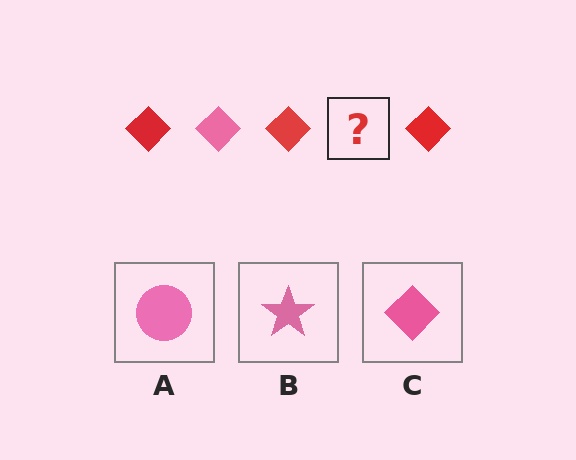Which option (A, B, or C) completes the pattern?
C.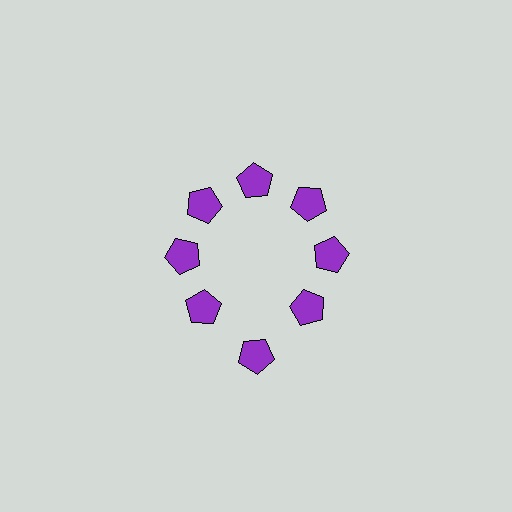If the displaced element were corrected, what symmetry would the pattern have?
It would have 8-fold rotational symmetry — the pattern would map onto itself every 45 degrees.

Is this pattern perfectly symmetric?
No. The 8 purple pentagons are arranged in a ring, but one element near the 6 o'clock position is pushed outward from the center, breaking the 8-fold rotational symmetry.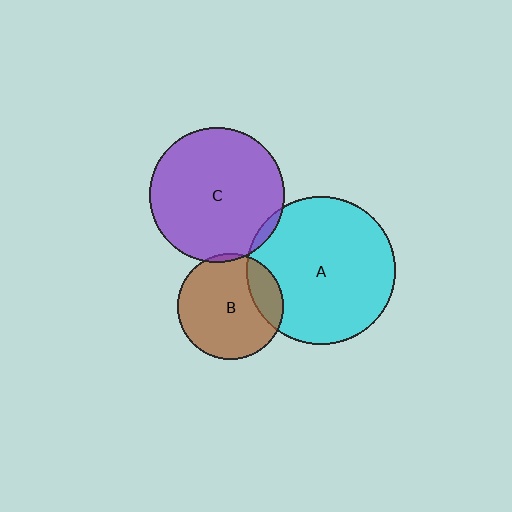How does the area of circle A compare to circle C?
Approximately 1.2 times.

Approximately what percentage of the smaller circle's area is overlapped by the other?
Approximately 5%.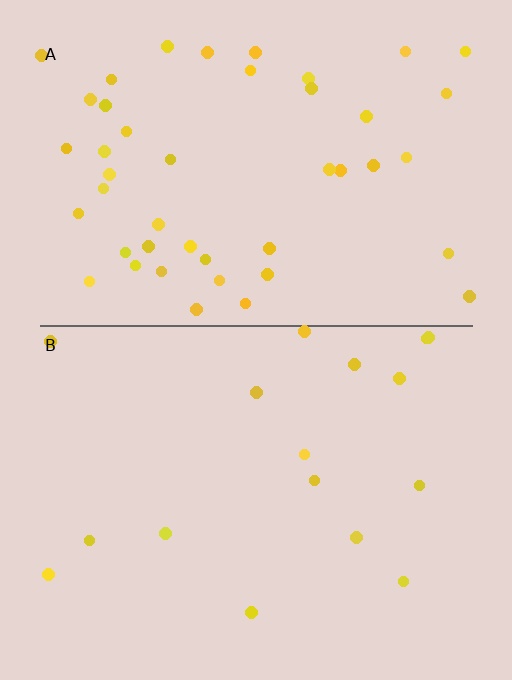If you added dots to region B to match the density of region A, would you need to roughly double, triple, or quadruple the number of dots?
Approximately triple.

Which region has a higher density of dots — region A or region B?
A (the top).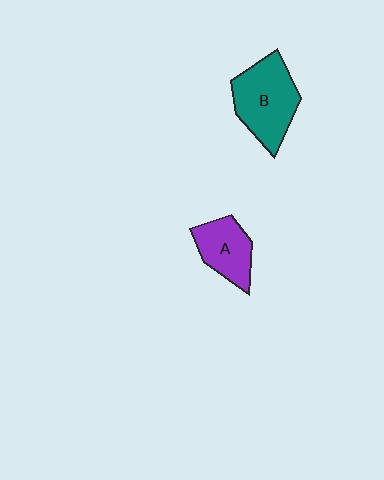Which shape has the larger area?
Shape B (teal).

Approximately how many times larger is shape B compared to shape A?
Approximately 1.5 times.